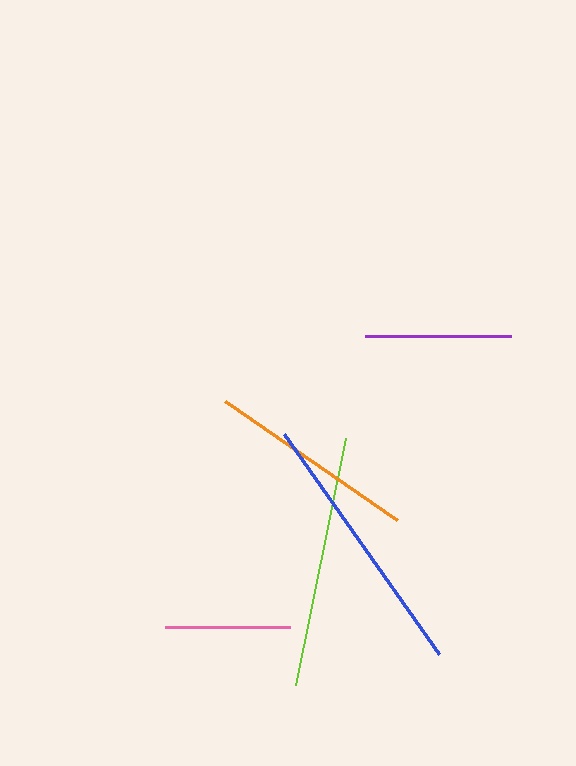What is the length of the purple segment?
The purple segment is approximately 147 pixels long.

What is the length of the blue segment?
The blue segment is approximately 270 pixels long.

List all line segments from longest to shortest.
From longest to shortest: blue, lime, orange, purple, pink.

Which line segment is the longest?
The blue line is the longest at approximately 270 pixels.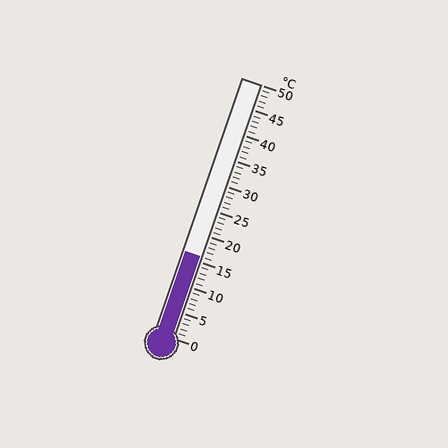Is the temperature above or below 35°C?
The temperature is below 35°C.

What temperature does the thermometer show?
The thermometer shows approximately 16°C.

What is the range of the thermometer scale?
The thermometer scale ranges from 0°C to 50°C.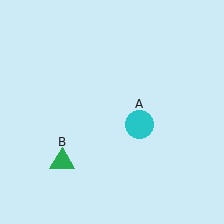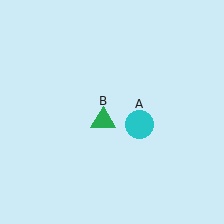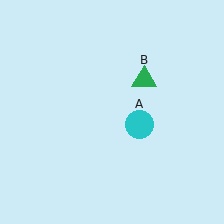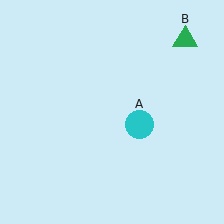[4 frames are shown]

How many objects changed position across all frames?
1 object changed position: green triangle (object B).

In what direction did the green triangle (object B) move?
The green triangle (object B) moved up and to the right.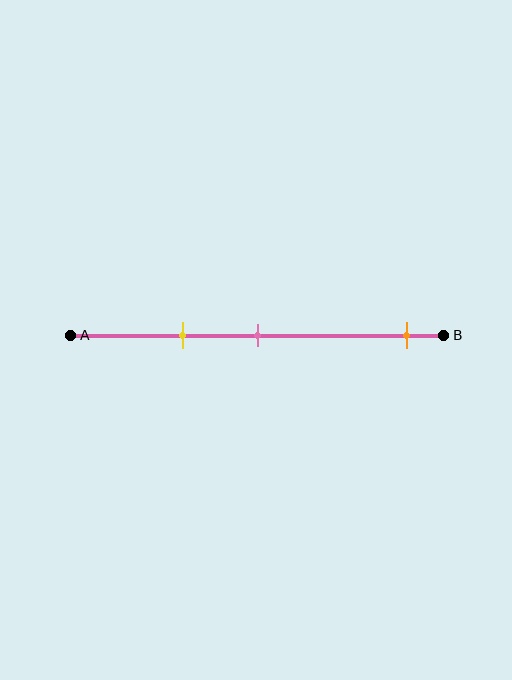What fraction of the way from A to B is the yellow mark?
The yellow mark is approximately 30% (0.3) of the way from A to B.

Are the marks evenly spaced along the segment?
No, the marks are not evenly spaced.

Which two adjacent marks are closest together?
The yellow and pink marks are the closest adjacent pair.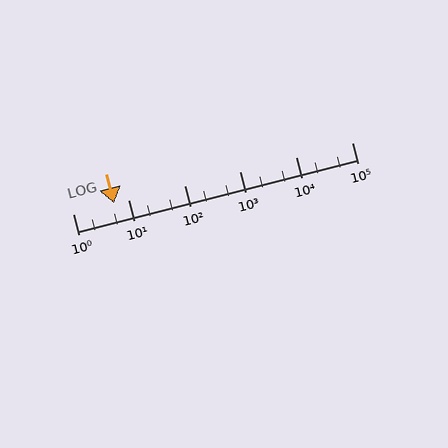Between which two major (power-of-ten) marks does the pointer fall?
The pointer is between 1 and 10.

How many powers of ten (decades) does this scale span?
The scale spans 5 decades, from 1 to 100000.